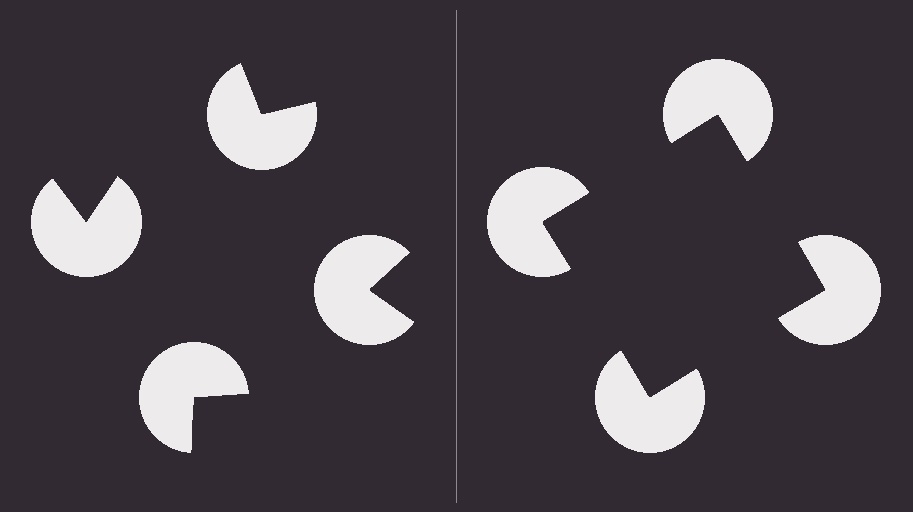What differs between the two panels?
The pac-man discs are positioned identically on both sides; only the wedge orientations differ. On the right they align to a square; on the left they are misaligned.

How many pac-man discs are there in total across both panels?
8 — 4 on each side.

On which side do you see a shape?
An illusory square appears on the right side. On the left side the wedge cuts are rotated, so no coherent shape forms.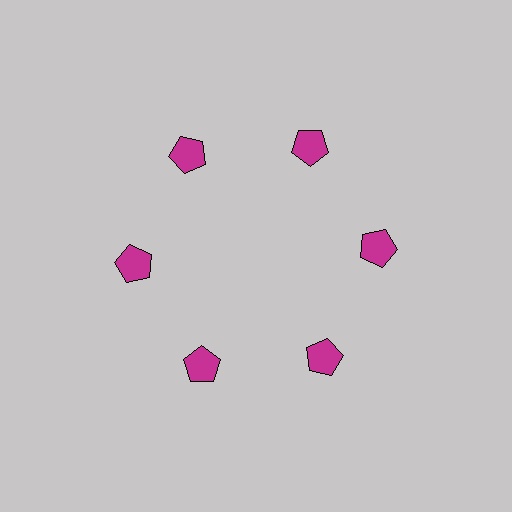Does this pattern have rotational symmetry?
Yes, this pattern has 6-fold rotational symmetry. It looks the same after rotating 60 degrees around the center.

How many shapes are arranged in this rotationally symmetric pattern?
There are 6 shapes, arranged in 6 groups of 1.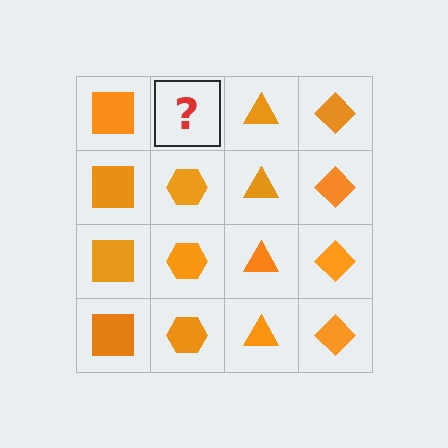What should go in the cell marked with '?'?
The missing cell should contain an orange hexagon.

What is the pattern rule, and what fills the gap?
The rule is that each column has a consistent shape. The gap should be filled with an orange hexagon.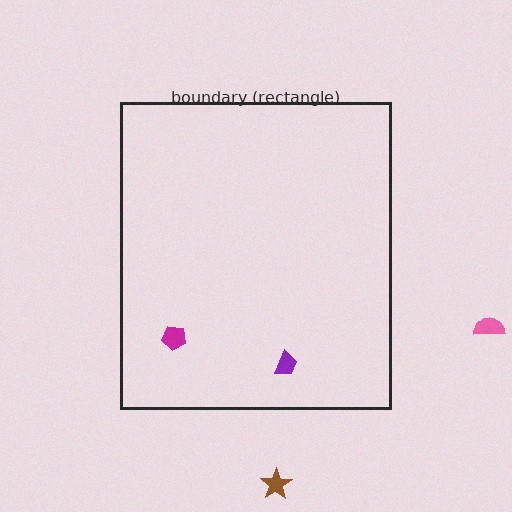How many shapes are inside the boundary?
2 inside, 2 outside.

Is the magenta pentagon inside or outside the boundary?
Inside.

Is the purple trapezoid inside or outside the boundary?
Inside.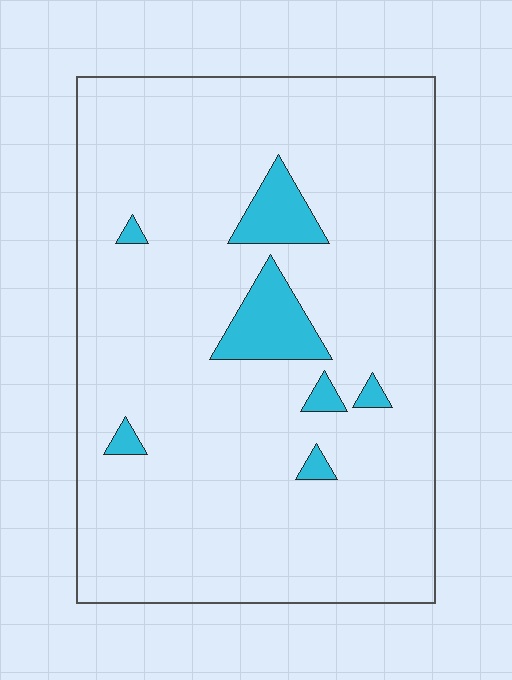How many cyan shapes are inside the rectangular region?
7.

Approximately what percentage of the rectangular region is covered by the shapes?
Approximately 10%.